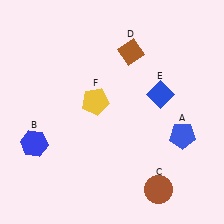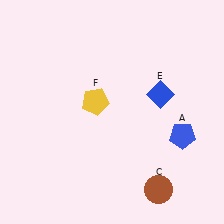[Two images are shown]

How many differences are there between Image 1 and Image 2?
There are 2 differences between the two images.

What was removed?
The brown diamond (D), the blue hexagon (B) were removed in Image 2.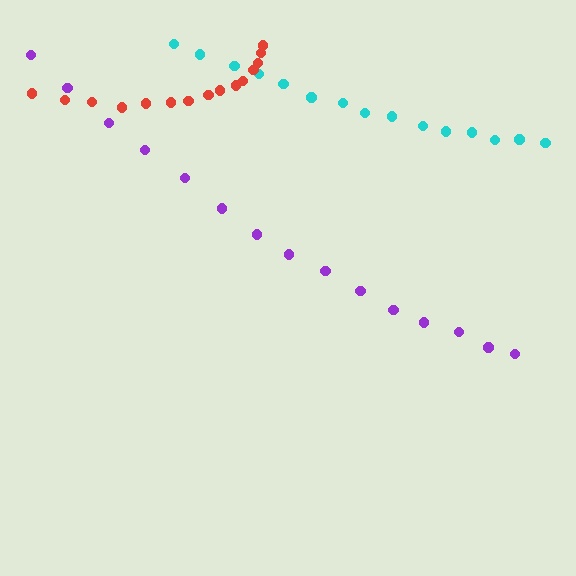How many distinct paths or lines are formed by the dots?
There are 3 distinct paths.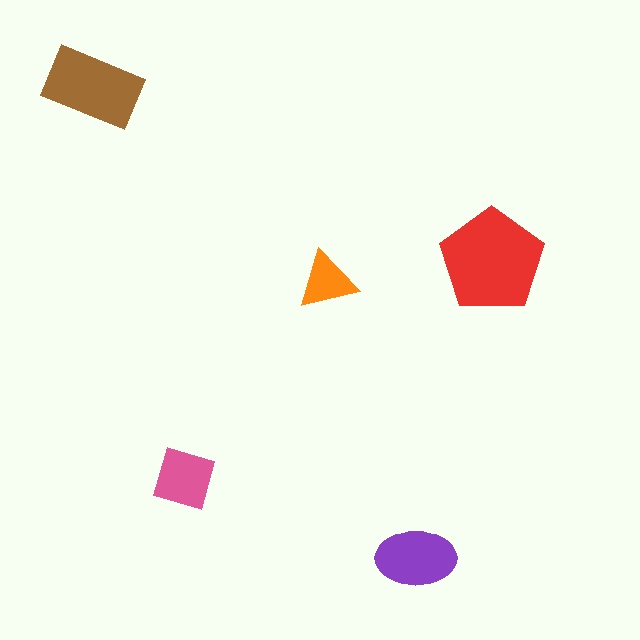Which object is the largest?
The red pentagon.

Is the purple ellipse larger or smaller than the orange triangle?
Larger.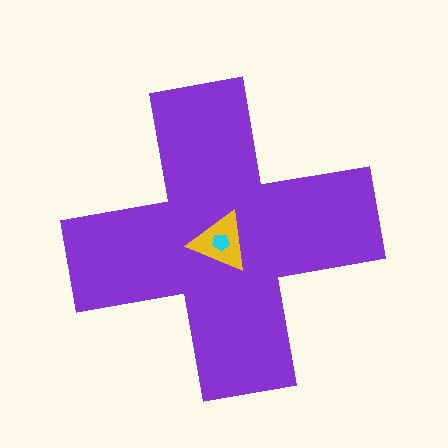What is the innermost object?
The cyan pentagon.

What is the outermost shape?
The purple cross.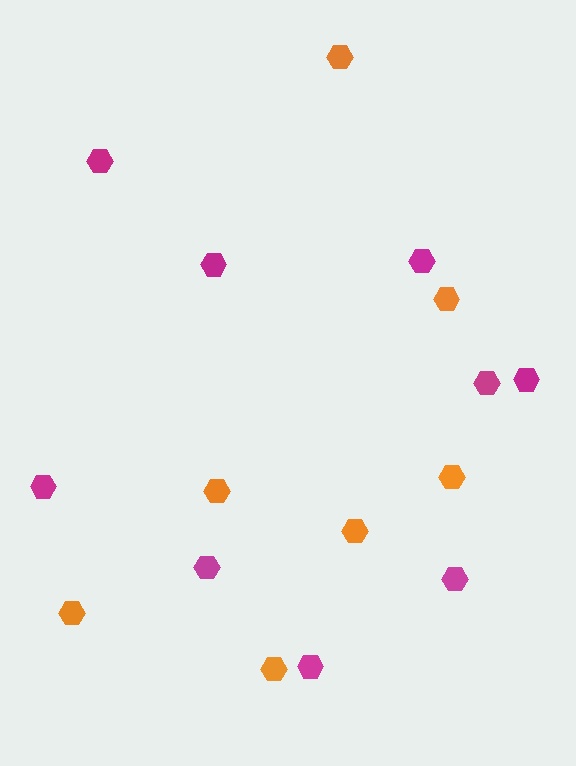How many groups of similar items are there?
There are 2 groups: one group of orange hexagons (7) and one group of magenta hexagons (9).